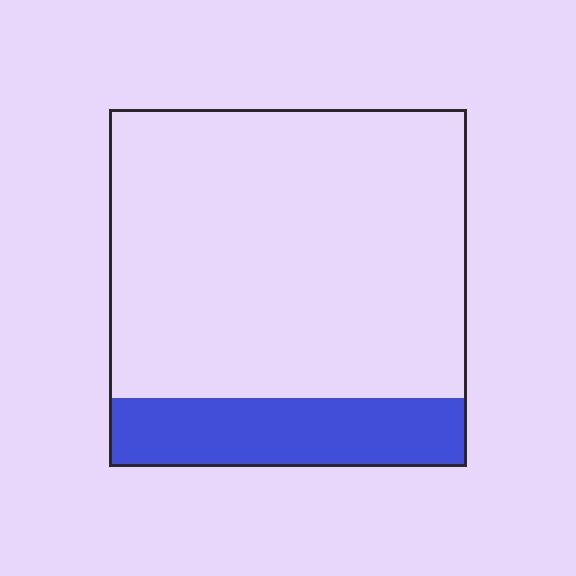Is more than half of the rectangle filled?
No.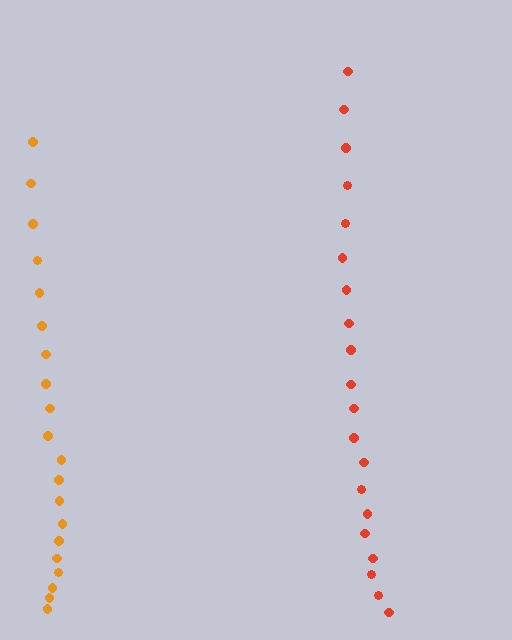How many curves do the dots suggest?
There are 2 distinct paths.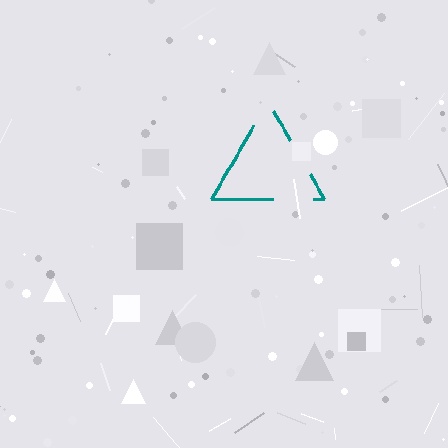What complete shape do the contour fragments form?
The contour fragments form a triangle.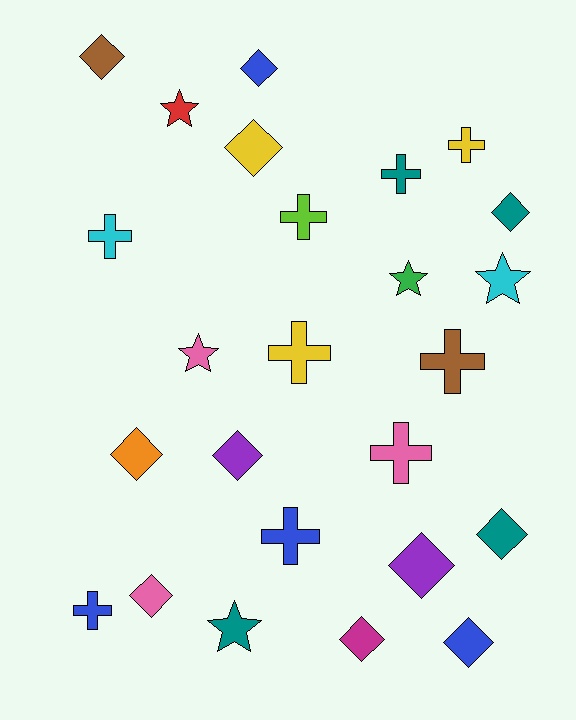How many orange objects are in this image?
There is 1 orange object.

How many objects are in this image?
There are 25 objects.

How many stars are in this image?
There are 5 stars.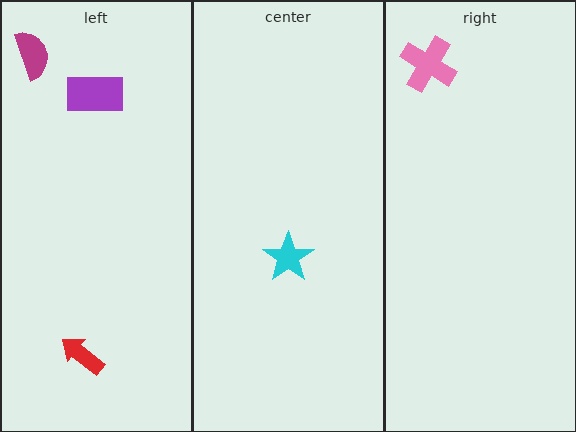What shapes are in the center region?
The cyan star.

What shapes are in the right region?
The pink cross.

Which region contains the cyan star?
The center region.